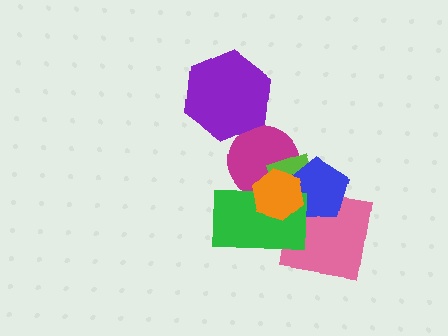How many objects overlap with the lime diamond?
4 objects overlap with the lime diamond.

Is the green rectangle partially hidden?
Yes, it is partially covered by another shape.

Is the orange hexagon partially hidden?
No, no other shape covers it.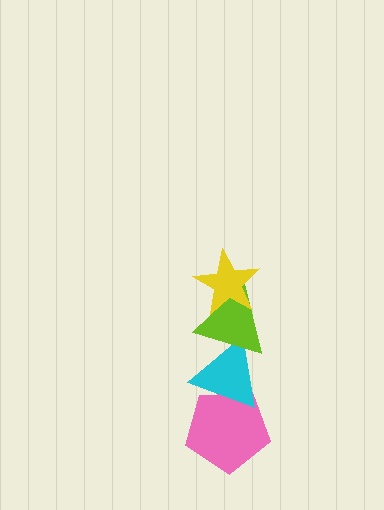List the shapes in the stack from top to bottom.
From top to bottom: the yellow star, the lime triangle, the cyan triangle, the pink pentagon.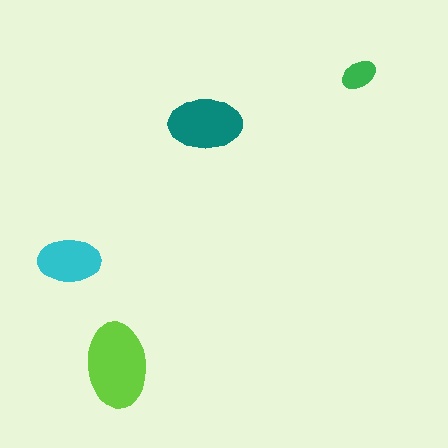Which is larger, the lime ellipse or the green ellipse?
The lime one.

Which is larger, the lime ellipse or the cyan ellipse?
The lime one.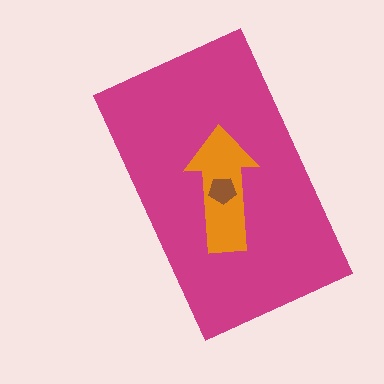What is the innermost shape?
The brown pentagon.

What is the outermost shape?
The magenta rectangle.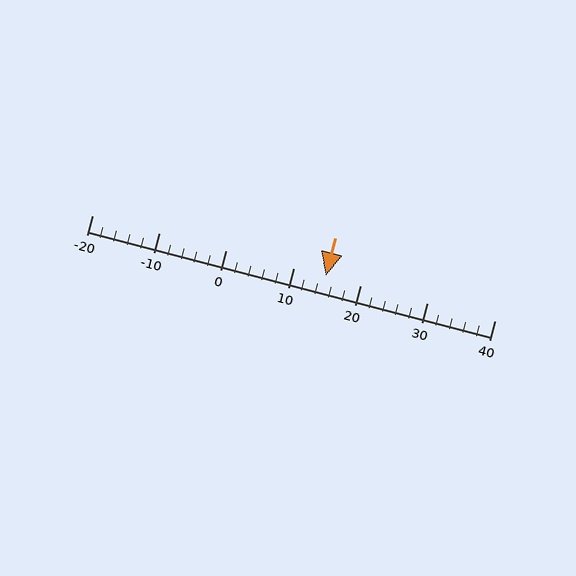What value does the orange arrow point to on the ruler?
The orange arrow points to approximately 15.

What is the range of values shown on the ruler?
The ruler shows values from -20 to 40.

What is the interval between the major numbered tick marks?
The major tick marks are spaced 10 units apart.